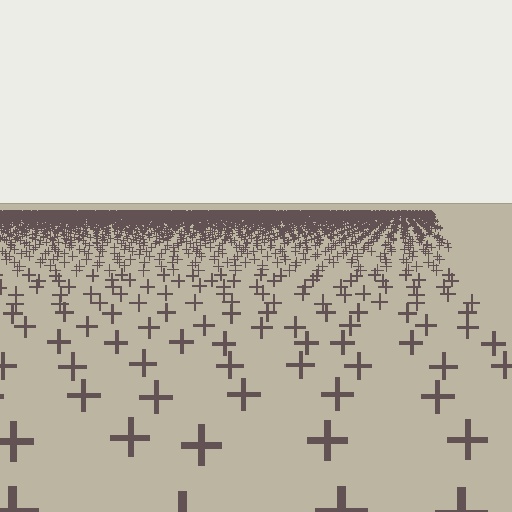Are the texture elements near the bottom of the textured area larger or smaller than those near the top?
Larger. Near the bottom, elements are closer to the viewer and appear at a bigger on-screen size.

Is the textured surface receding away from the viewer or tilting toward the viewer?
The surface is receding away from the viewer. Texture elements get smaller and denser toward the top.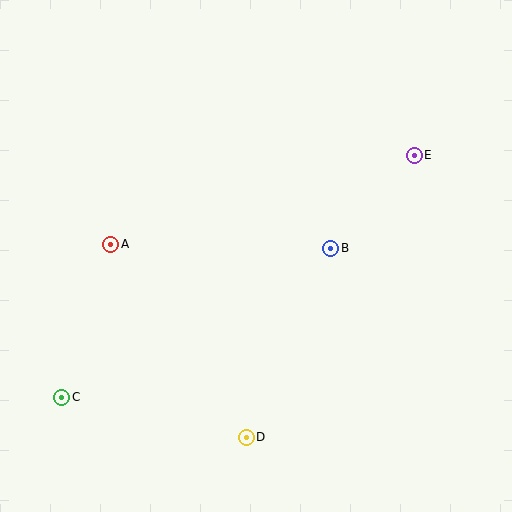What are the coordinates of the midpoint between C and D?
The midpoint between C and D is at (154, 417).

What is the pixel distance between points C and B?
The distance between C and B is 307 pixels.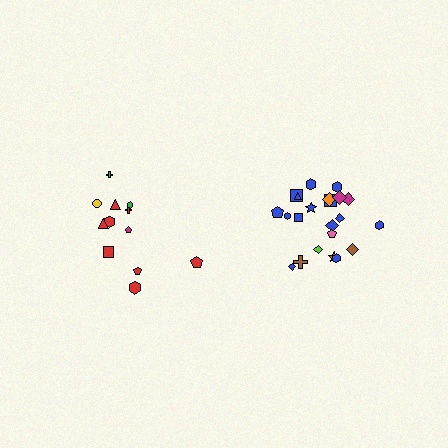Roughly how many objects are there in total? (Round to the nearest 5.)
Roughly 35 objects in total.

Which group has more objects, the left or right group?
The right group.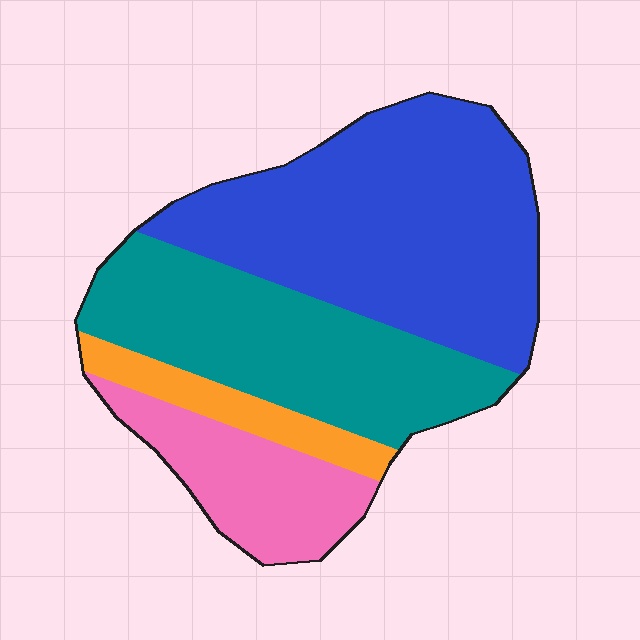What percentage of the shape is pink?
Pink covers roughly 15% of the shape.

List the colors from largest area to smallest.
From largest to smallest: blue, teal, pink, orange.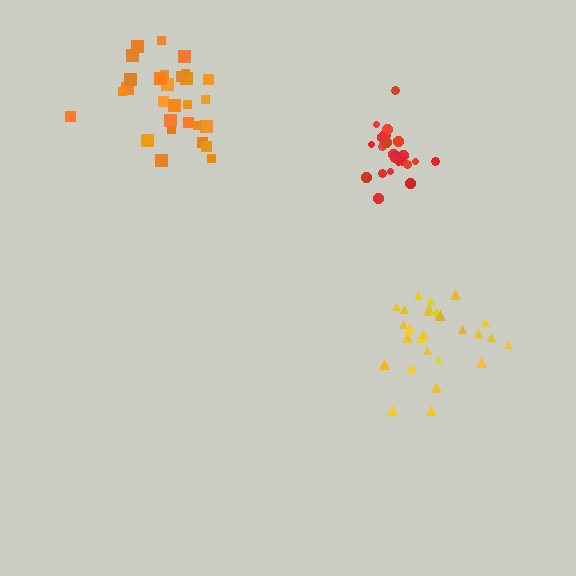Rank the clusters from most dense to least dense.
red, orange, yellow.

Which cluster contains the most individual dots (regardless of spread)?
Orange (29).